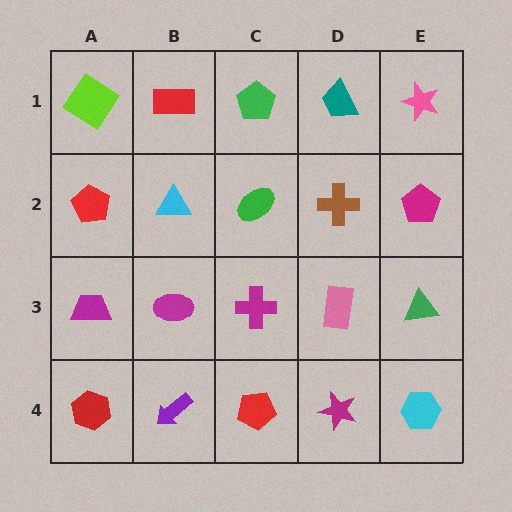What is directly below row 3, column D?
A magenta star.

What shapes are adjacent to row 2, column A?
A lime diamond (row 1, column A), a magenta trapezoid (row 3, column A), a cyan triangle (row 2, column B).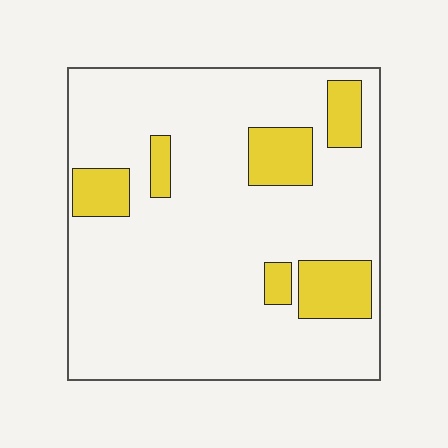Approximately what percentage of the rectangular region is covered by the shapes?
Approximately 15%.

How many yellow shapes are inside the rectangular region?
6.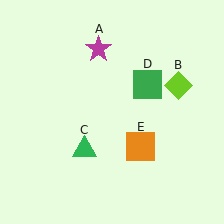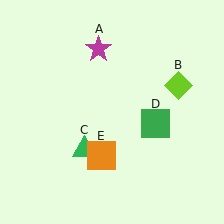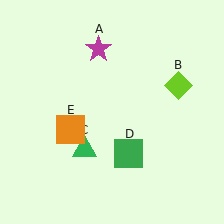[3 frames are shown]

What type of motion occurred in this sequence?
The green square (object D), orange square (object E) rotated clockwise around the center of the scene.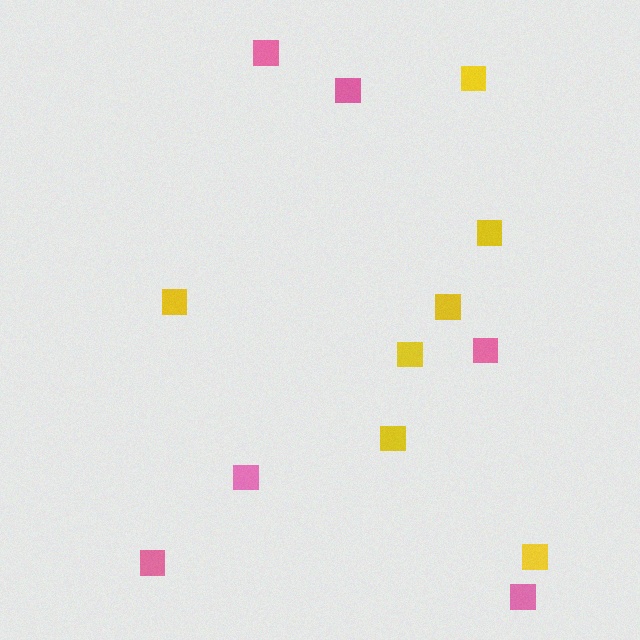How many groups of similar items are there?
There are 2 groups: one group of yellow squares (7) and one group of pink squares (6).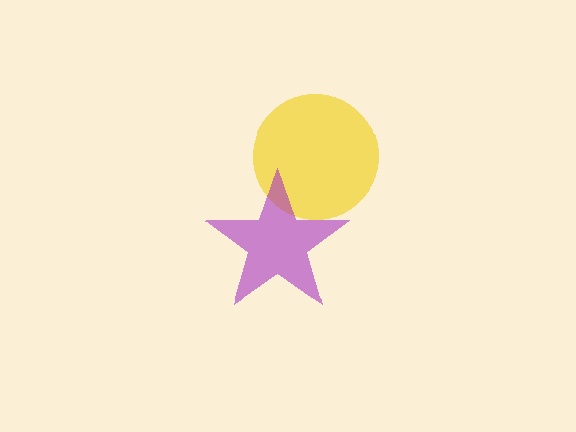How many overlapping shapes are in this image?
There are 2 overlapping shapes in the image.